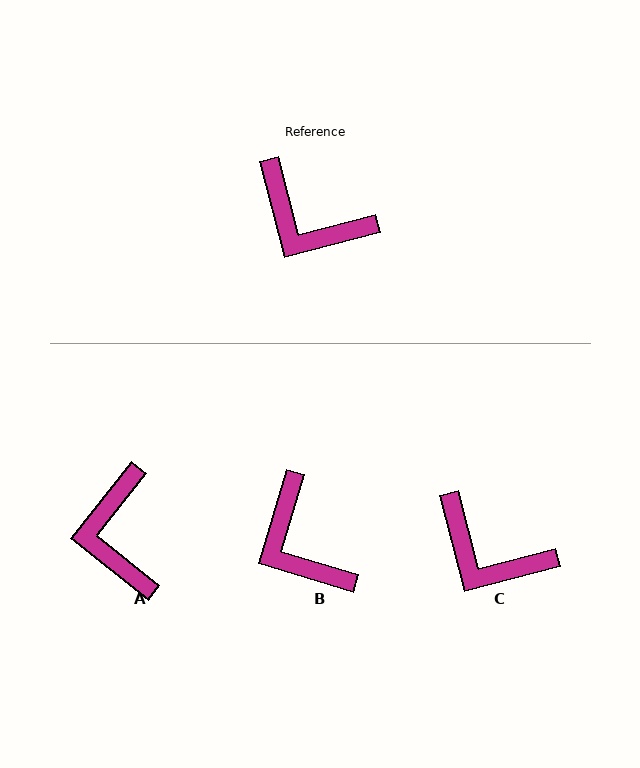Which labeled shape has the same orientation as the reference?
C.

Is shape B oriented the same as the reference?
No, it is off by about 31 degrees.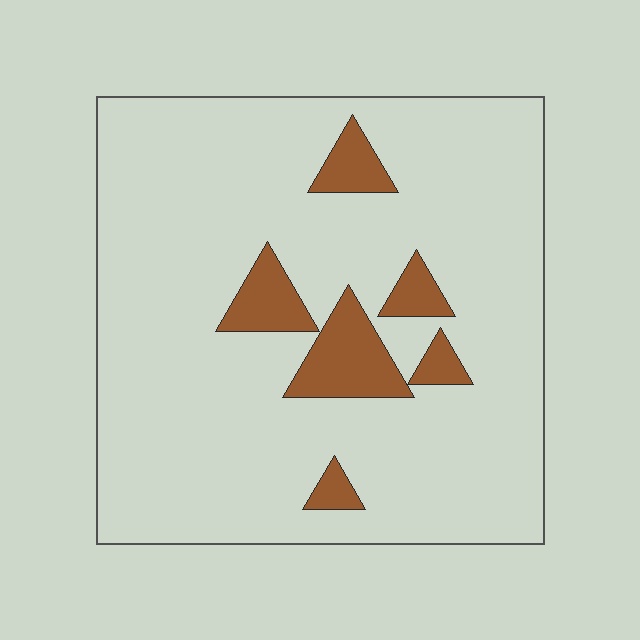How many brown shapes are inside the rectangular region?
6.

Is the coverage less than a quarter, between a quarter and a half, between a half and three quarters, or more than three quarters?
Less than a quarter.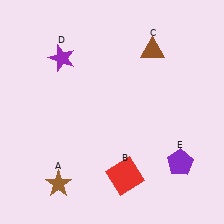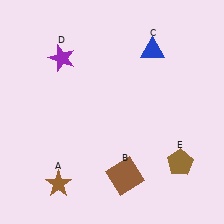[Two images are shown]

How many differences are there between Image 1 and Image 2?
There are 3 differences between the two images.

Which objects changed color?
B changed from red to brown. C changed from brown to blue. E changed from purple to brown.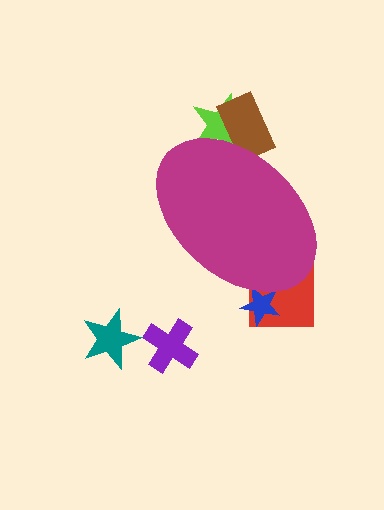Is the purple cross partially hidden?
No, the purple cross is fully visible.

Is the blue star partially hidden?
Yes, the blue star is partially hidden behind the magenta ellipse.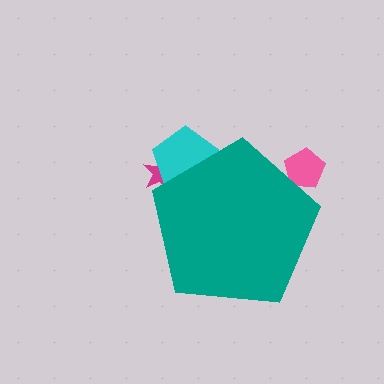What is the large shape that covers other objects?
A teal pentagon.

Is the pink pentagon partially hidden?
Yes, the pink pentagon is partially hidden behind the teal pentagon.